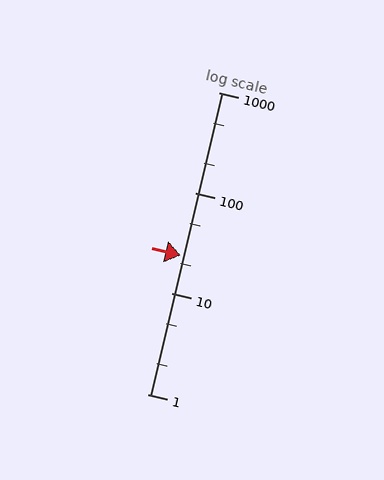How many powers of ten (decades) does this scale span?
The scale spans 3 decades, from 1 to 1000.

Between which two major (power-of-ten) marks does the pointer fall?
The pointer is between 10 and 100.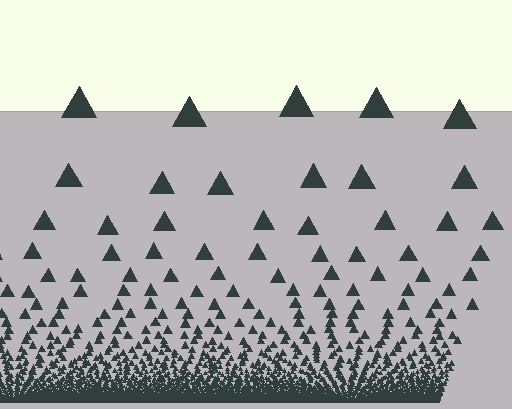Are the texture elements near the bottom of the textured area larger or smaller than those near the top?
Smaller. The gradient is inverted — elements near the bottom are smaller and denser.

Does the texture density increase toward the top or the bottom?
Density increases toward the bottom.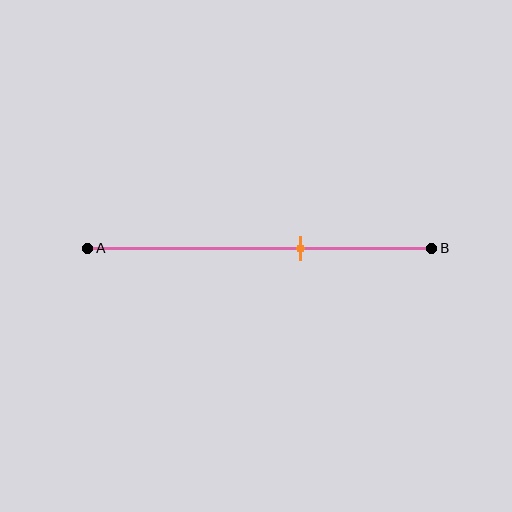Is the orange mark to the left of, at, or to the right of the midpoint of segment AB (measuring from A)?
The orange mark is to the right of the midpoint of segment AB.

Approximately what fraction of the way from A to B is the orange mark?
The orange mark is approximately 60% of the way from A to B.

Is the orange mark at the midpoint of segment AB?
No, the mark is at about 60% from A, not at the 50% midpoint.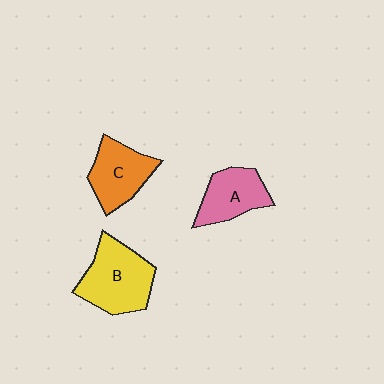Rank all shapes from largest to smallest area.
From largest to smallest: B (yellow), C (orange), A (pink).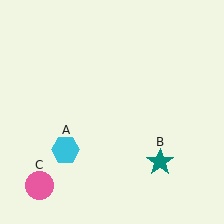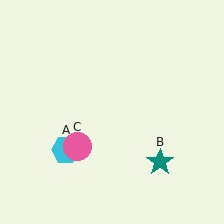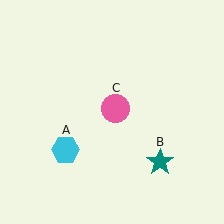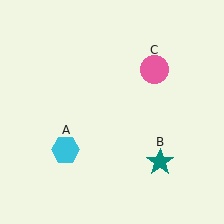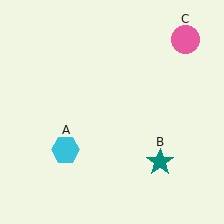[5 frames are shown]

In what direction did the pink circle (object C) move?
The pink circle (object C) moved up and to the right.